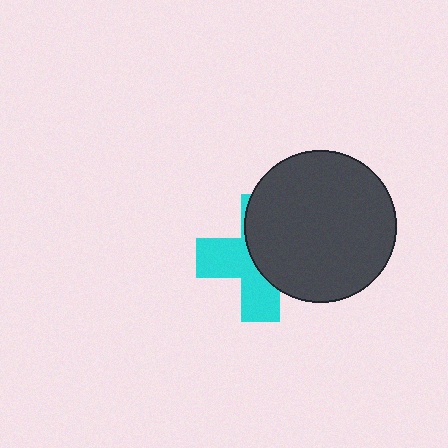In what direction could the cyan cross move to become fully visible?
The cyan cross could move left. That would shift it out from behind the dark gray circle entirely.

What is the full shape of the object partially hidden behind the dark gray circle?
The partially hidden object is a cyan cross.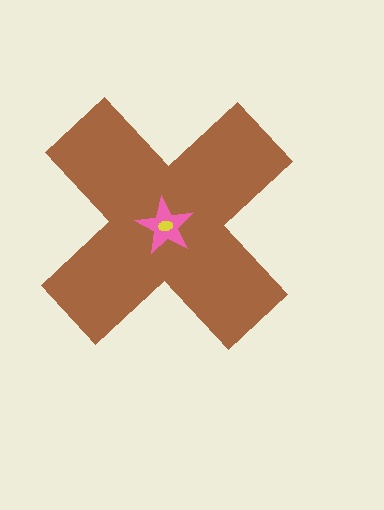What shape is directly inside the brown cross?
The pink star.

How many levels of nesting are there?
3.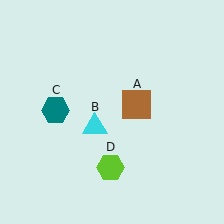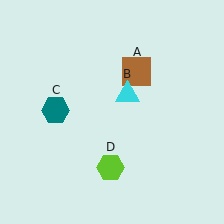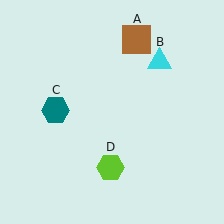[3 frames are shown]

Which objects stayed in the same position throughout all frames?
Teal hexagon (object C) and lime hexagon (object D) remained stationary.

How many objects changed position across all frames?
2 objects changed position: brown square (object A), cyan triangle (object B).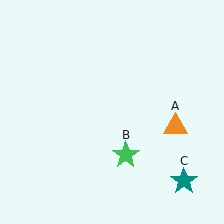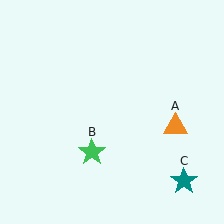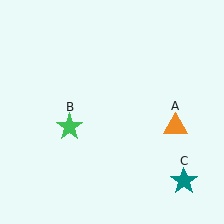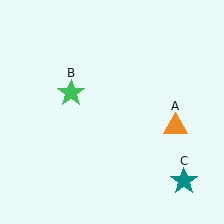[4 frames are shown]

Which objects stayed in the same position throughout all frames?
Orange triangle (object A) and teal star (object C) remained stationary.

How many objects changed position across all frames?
1 object changed position: green star (object B).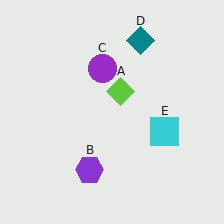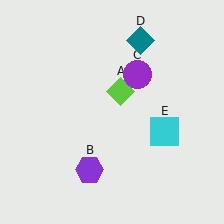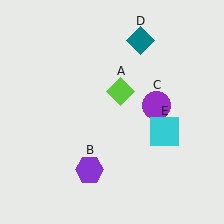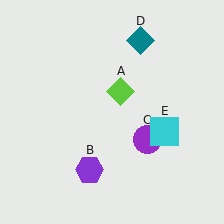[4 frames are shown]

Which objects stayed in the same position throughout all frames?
Lime diamond (object A) and purple hexagon (object B) and teal diamond (object D) and cyan square (object E) remained stationary.